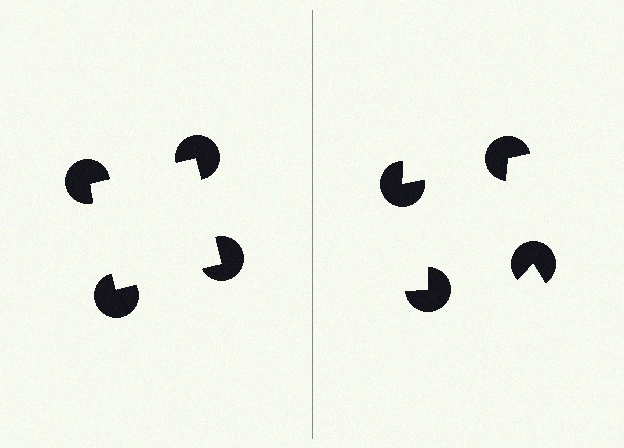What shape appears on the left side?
An illusory square.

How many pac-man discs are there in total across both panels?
8 — 4 on each side.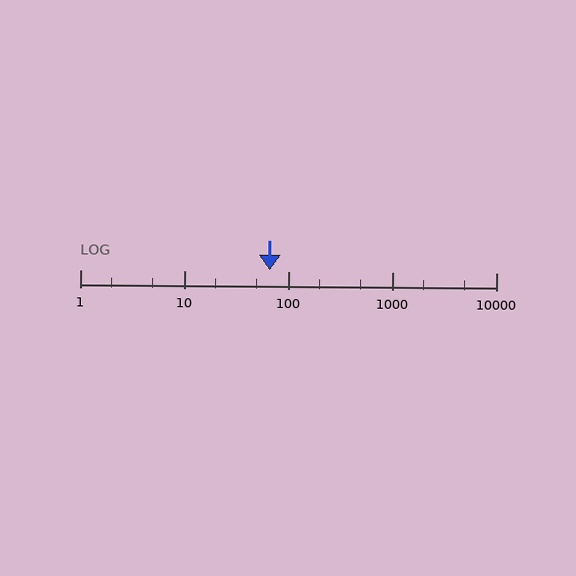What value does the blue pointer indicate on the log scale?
The pointer indicates approximately 66.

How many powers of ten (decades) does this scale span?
The scale spans 4 decades, from 1 to 10000.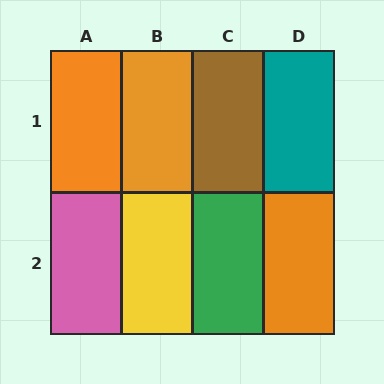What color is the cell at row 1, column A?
Orange.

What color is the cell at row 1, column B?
Orange.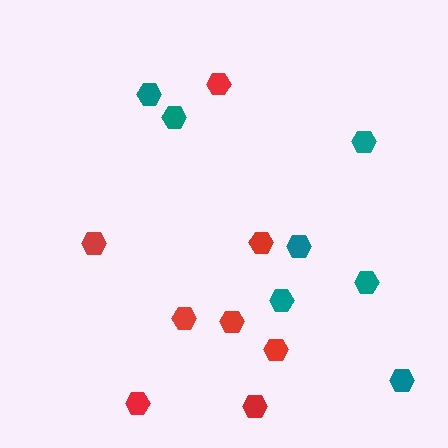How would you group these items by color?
There are 2 groups: one group of teal hexagons (7) and one group of red hexagons (8).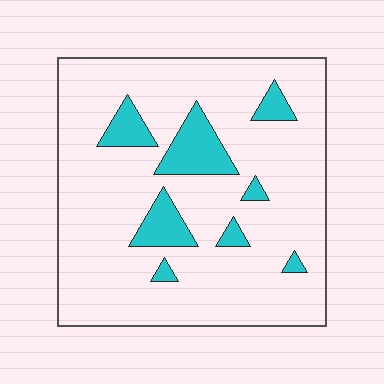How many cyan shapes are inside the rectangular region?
8.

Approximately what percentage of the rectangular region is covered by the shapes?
Approximately 15%.